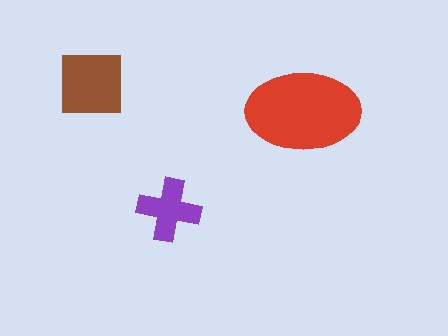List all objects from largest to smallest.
The red ellipse, the brown square, the purple cross.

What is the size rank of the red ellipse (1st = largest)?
1st.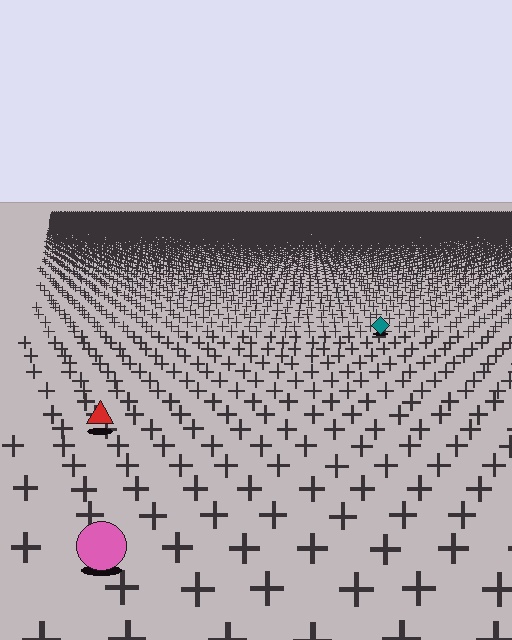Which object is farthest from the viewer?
The teal diamond is farthest from the viewer. It appears smaller and the ground texture around it is denser.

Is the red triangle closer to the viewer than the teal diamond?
Yes. The red triangle is closer — you can tell from the texture gradient: the ground texture is coarser near it.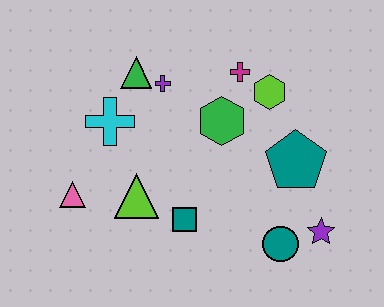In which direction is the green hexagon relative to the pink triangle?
The green hexagon is to the right of the pink triangle.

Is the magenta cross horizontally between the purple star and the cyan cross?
Yes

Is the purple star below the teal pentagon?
Yes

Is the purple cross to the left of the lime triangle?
No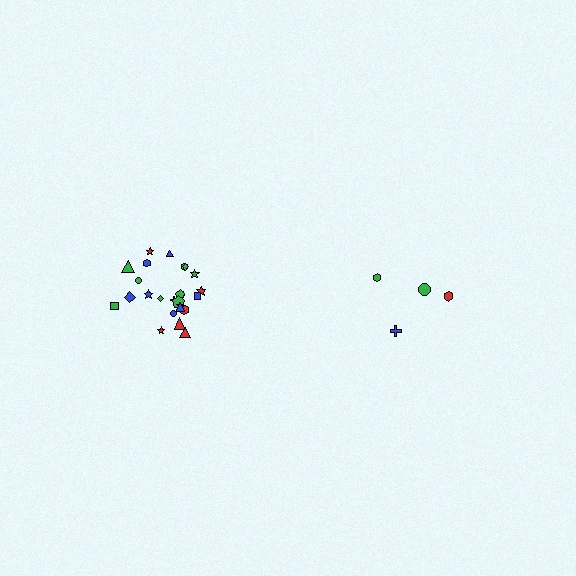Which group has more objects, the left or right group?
The left group.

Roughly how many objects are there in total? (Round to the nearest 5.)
Roughly 30 objects in total.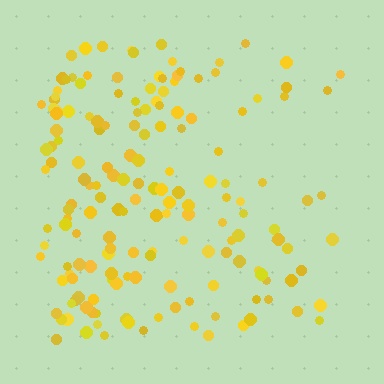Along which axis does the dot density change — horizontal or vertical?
Horizontal.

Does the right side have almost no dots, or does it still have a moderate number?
Still a moderate number, just noticeably fewer than the left.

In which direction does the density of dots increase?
From right to left, with the left side densest.